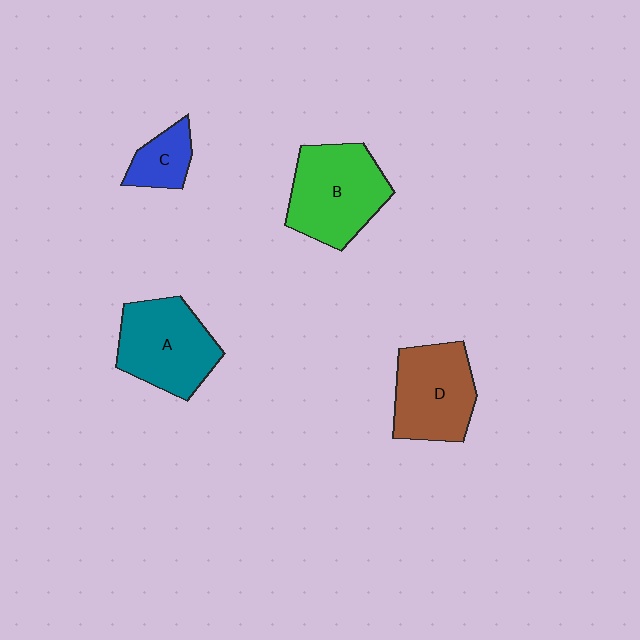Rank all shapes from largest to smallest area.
From largest to smallest: B (green), A (teal), D (brown), C (blue).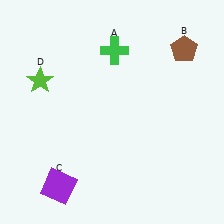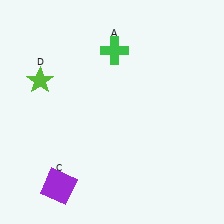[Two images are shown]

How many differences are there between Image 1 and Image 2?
There is 1 difference between the two images.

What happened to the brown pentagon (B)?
The brown pentagon (B) was removed in Image 2. It was in the top-right area of Image 1.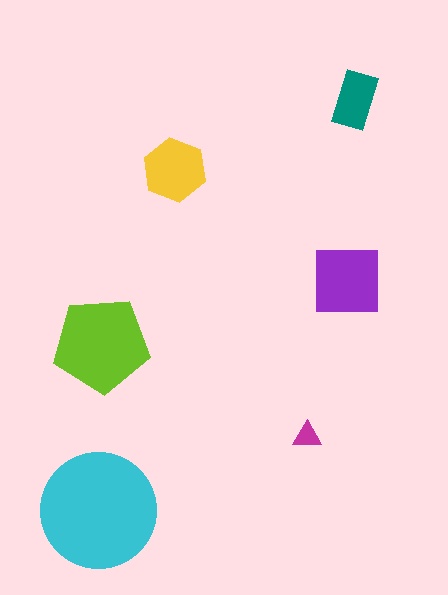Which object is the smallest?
The magenta triangle.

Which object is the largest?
The cyan circle.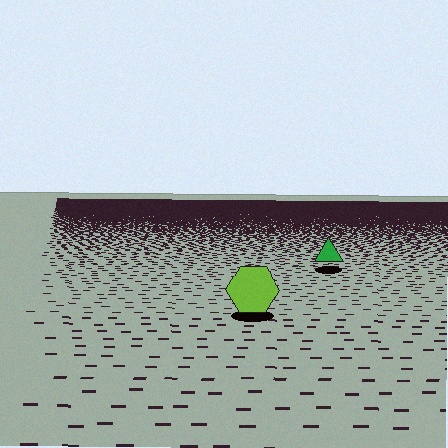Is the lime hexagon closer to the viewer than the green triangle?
Yes. The lime hexagon is closer — you can tell from the texture gradient: the ground texture is coarser near it.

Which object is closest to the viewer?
The lime hexagon is closest. The texture marks near it are larger and more spread out.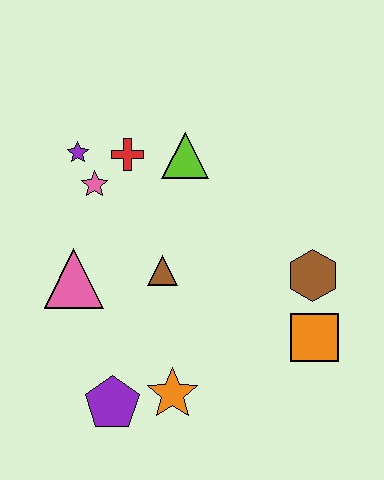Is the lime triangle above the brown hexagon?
Yes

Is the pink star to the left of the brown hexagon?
Yes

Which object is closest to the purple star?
The pink star is closest to the purple star.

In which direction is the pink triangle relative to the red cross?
The pink triangle is below the red cross.